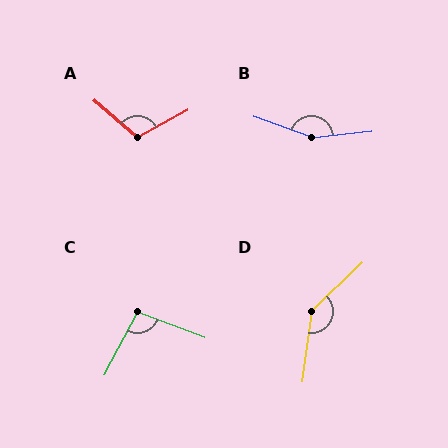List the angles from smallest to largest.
C (98°), A (111°), D (142°), B (154°).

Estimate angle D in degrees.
Approximately 142 degrees.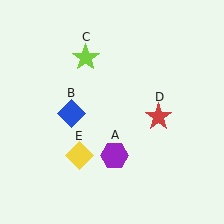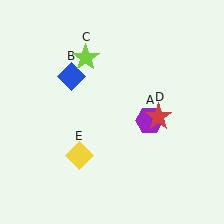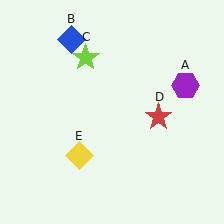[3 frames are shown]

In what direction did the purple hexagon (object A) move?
The purple hexagon (object A) moved up and to the right.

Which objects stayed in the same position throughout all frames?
Lime star (object C) and red star (object D) and yellow diamond (object E) remained stationary.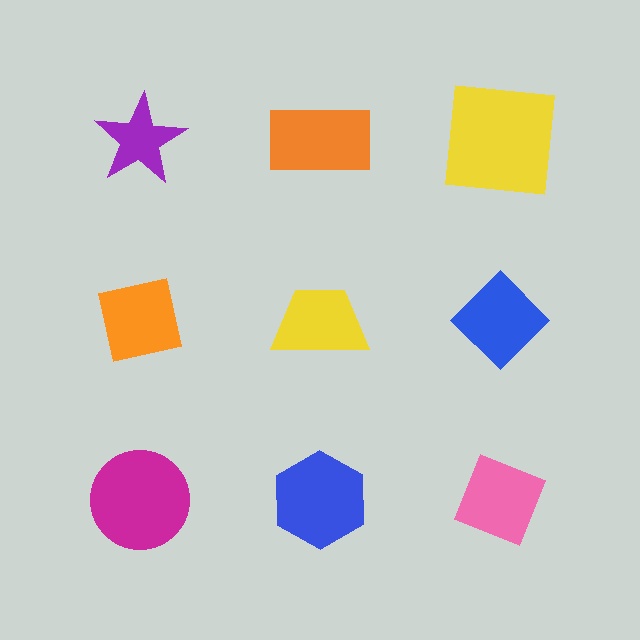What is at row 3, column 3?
A pink diamond.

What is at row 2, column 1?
An orange square.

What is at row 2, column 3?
A blue diamond.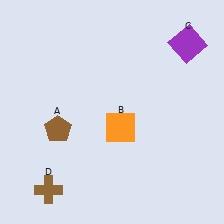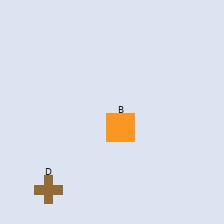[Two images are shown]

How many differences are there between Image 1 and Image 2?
There are 2 differences between the two images.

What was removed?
The brown pentagon (A), the purple square (C) were removed in Image 2.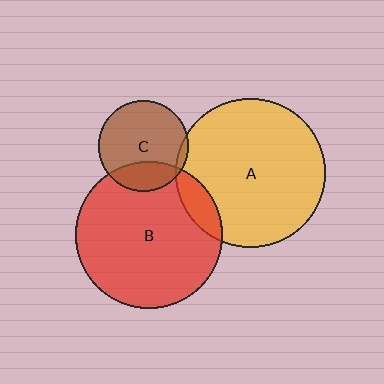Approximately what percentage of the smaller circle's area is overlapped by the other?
Approximately 10%.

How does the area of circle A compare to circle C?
Approximately 2.7 times.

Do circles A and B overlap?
Yes.